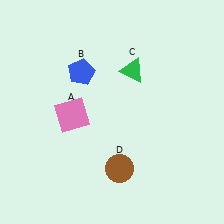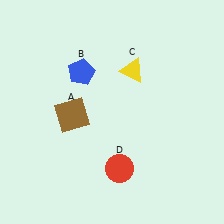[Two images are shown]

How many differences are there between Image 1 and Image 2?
There are 3 differences between the two images.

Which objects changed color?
A changed from pink to brown. C changed from green to yellow. D changed from brown to red.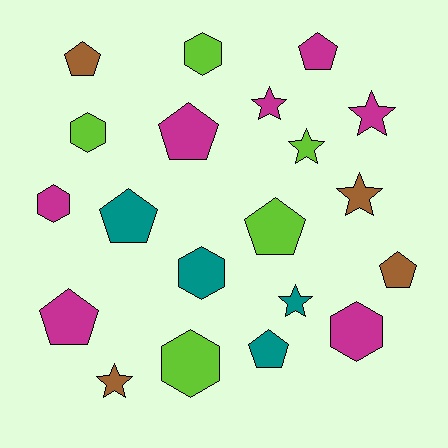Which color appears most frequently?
Magenta, with 7 objects.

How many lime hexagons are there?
There are 3 lime hexagons.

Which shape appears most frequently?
Pentagon, with 8 objects.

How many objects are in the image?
There are 20 objects.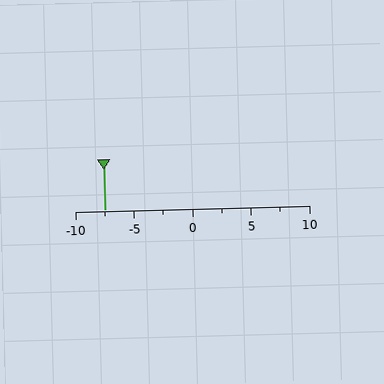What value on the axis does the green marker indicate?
The marker indicates approximately -7.5.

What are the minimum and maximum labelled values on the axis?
The axis runs from -10 to 10.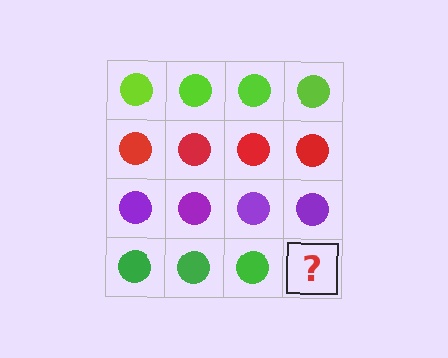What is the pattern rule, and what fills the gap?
The rule is that each row has a consistent color. The gap should be filled with a green circle.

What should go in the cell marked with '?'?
The missing cell should contain a green circle.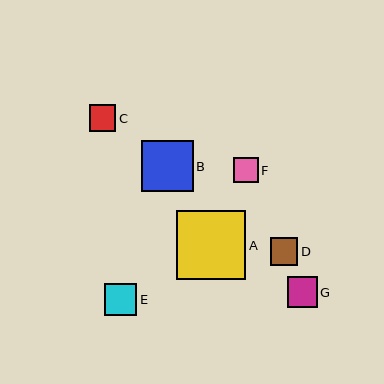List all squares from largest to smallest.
From largest to smallest: A, B, E, G, D, C, F.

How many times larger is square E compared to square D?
Square E is approximately 1.2 times the size of square D.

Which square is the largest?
Square A is the largest with a size of approximately 69 pixels.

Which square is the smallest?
Square F is the smallest with a size of approximately 25 pixels.